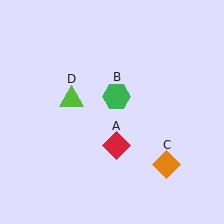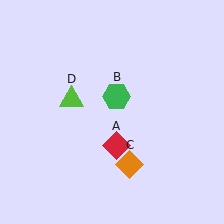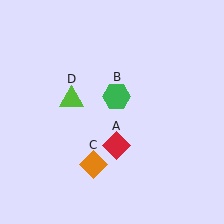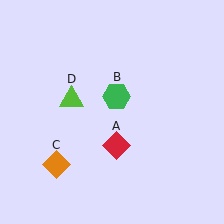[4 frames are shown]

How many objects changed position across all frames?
1 object changed position: orange diamond (object C).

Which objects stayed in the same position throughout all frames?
Red diamond (object A) and green hexagon (object B) and lime triangle (object D) remained stationary.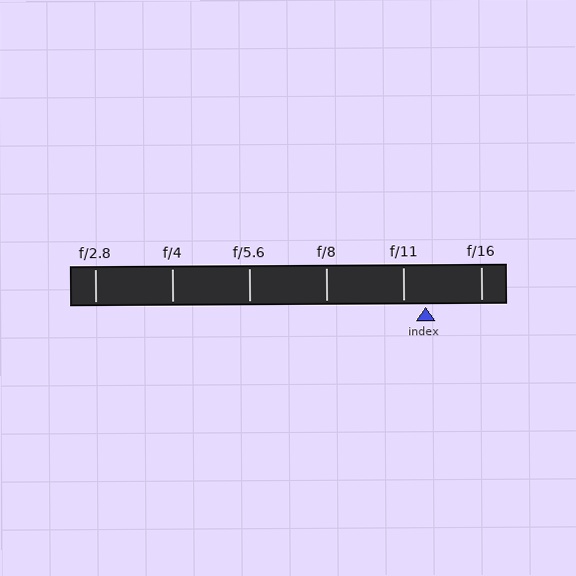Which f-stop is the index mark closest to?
The index mark is closest to f/11.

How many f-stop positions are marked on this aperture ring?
There are 6 f-stop positions marked.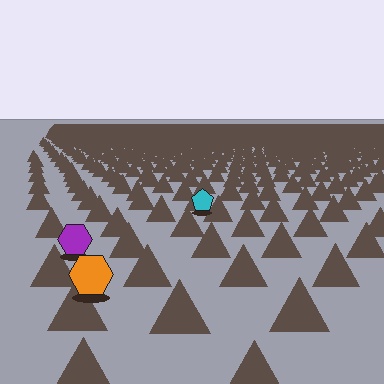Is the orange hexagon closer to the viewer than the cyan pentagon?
Yes. The orange hexagon is closer — you can tell from the texture gradient: the ground texture is coarser near it.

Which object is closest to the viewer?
The orange hexagon is closest. The texture marks near it are larger and more spread out.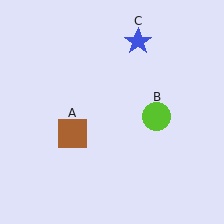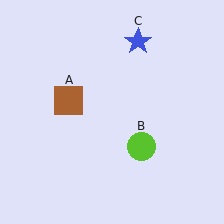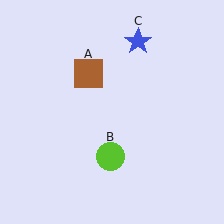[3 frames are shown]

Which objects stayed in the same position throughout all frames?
Blue star (object C) remained stationary.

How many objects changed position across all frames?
2 objects changed position: brown square (object A), lime circle (object B).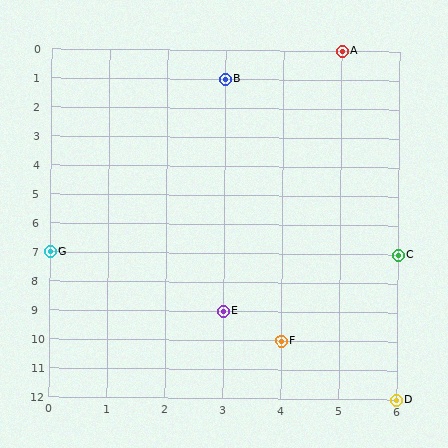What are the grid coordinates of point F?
Point F is at grid coordinates (4, 10).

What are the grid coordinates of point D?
Point D is at grid coordinates (6, 12).